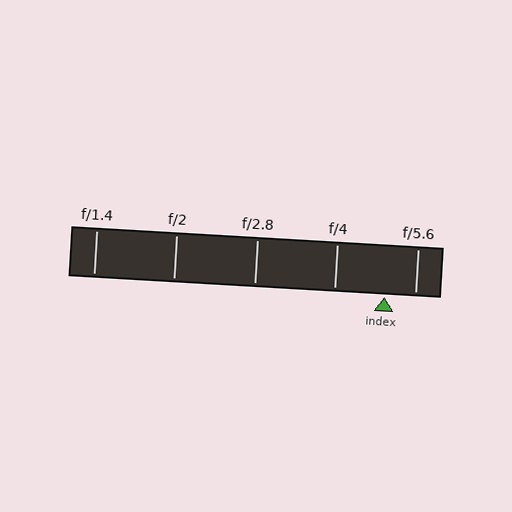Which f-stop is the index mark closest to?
The index mark is closest to f/5.6.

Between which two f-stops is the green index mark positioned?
The index mark is between f/4 and f/5.6.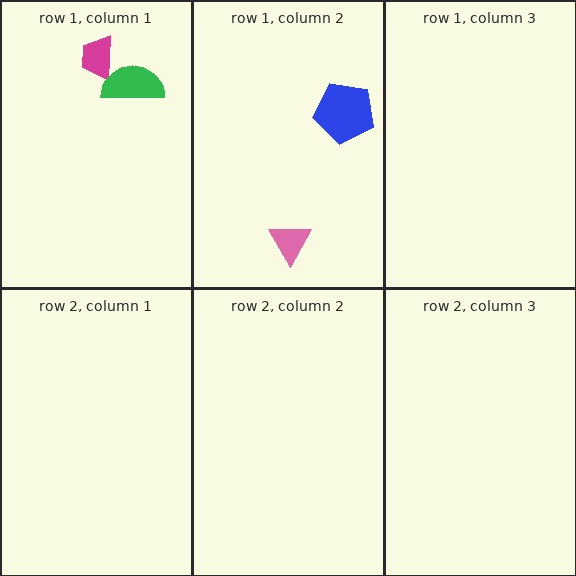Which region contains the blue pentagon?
The row 1, column 2 region.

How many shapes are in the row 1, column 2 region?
2.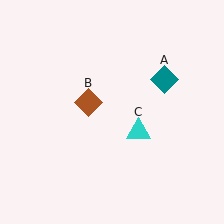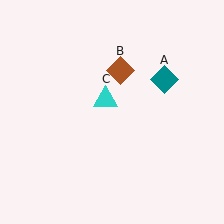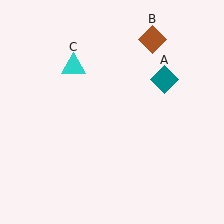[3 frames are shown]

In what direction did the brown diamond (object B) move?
The brown diamond (object B) moved up and to the right.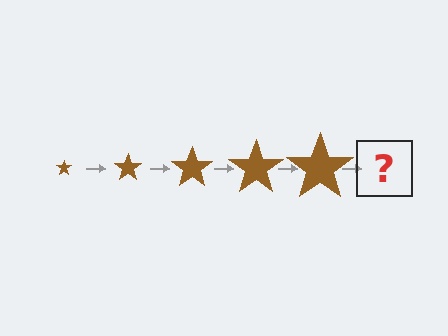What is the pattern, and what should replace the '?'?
The pattern is that the star gets progressively larger each step. The '?' should be a brown star, larger than the previous one.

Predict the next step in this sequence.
The next step is a brown star, larger than the previous one.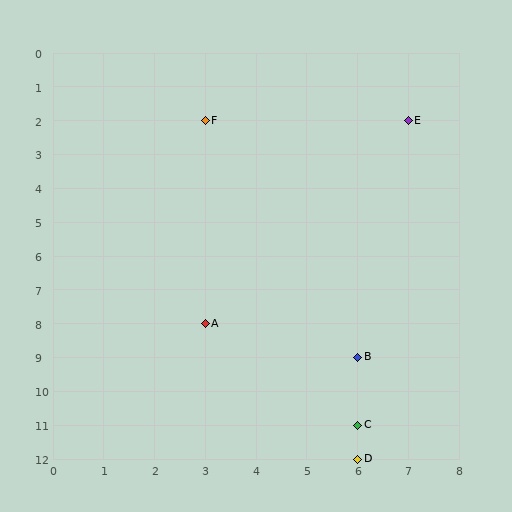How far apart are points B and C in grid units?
Points B and C are 2 rows apart.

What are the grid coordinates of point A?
Point A is at grid coordinates (3, 8).